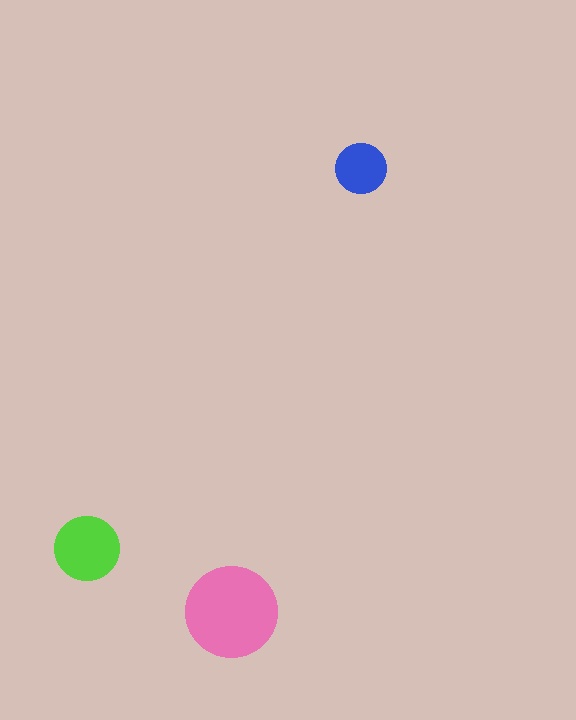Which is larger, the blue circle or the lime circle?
The lime one.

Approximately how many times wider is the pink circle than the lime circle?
About 1.5 times wider.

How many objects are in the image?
There are 3 objects in the image.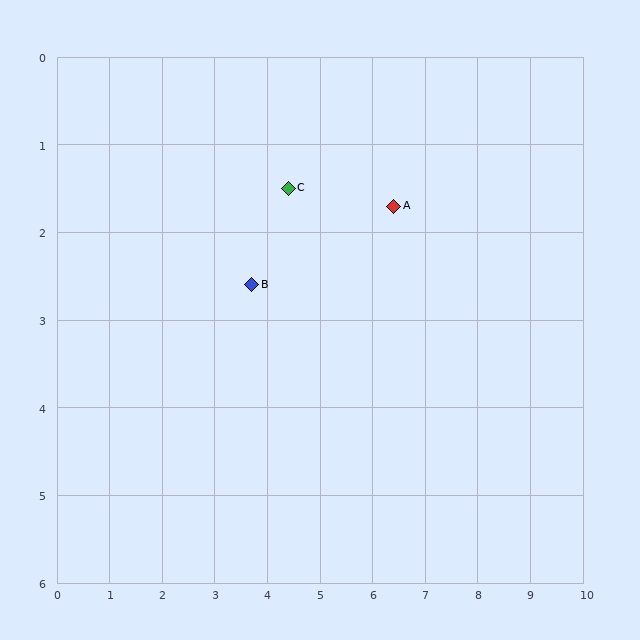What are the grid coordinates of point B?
Point B is at approximately (3.7, 2.6).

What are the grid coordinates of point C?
Point C is at approximately (4.4, 1.5).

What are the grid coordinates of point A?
Point A is at approximately (6.4, 1.7).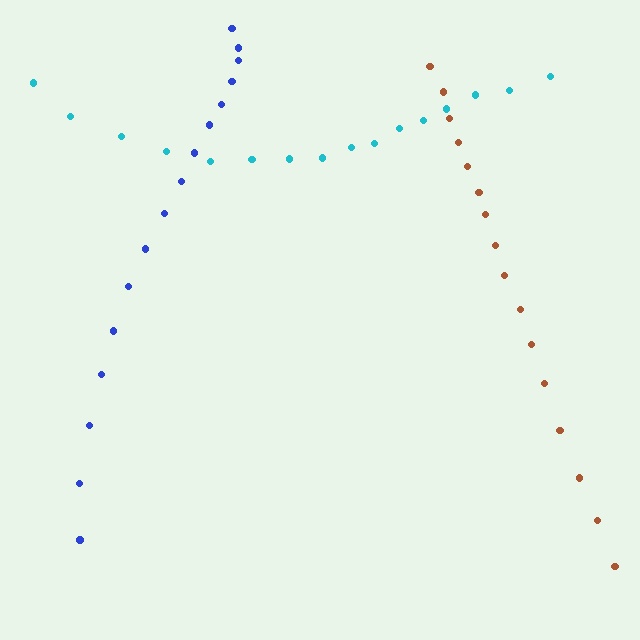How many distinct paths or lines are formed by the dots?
There are 3 distinct paths.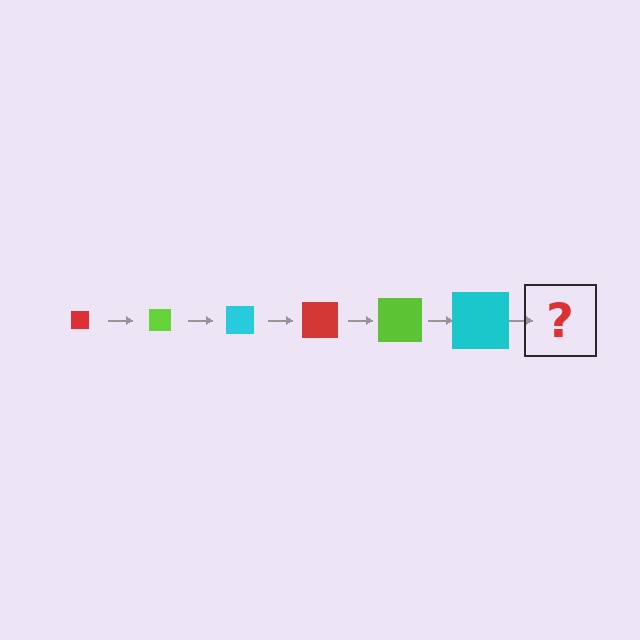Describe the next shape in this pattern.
It should be a red square, larger than the previous one.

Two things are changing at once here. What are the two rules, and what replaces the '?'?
The two rules are that the square grows larger each step and the color cycles through red, lime, and cyan. The '?' should be a red square, larger than the previous one.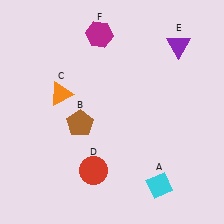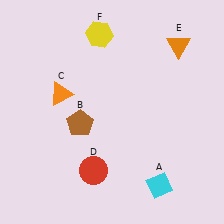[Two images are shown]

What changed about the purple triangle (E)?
In Image 1, E is purple. In Image 2, it changed to orange.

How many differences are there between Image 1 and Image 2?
There are 2 differences between the two images.